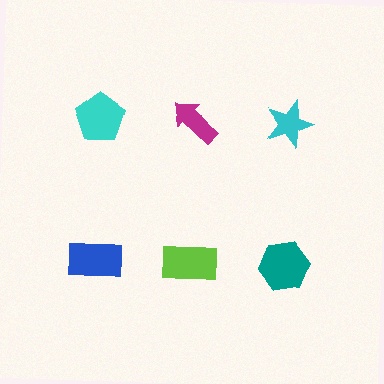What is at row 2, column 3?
A teal hexagon.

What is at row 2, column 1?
A blue rectangle.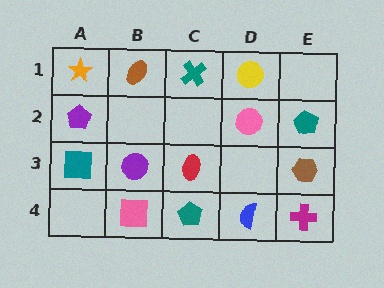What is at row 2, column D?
A pink circle.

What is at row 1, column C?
A teal cross.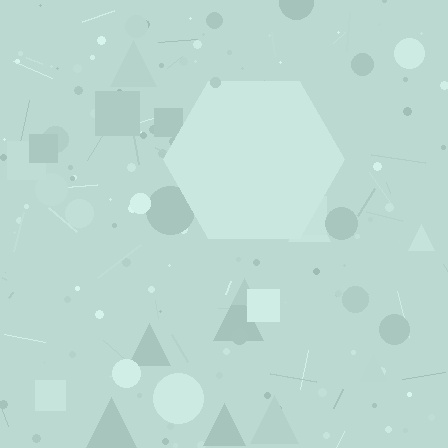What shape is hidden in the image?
A hexagon is hidden in the image.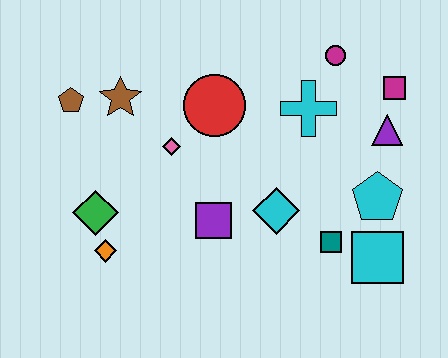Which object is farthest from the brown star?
The cyan square is farthest from the brown star.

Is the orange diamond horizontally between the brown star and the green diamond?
Yes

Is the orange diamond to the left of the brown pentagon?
No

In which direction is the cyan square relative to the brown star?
The cyan square is to the right of the brown star.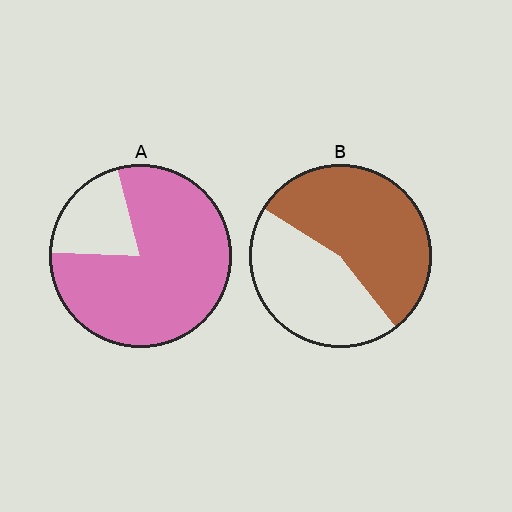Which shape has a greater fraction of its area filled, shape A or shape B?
Shape A.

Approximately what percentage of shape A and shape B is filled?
A is approximately 80% and B is approximately 55%.